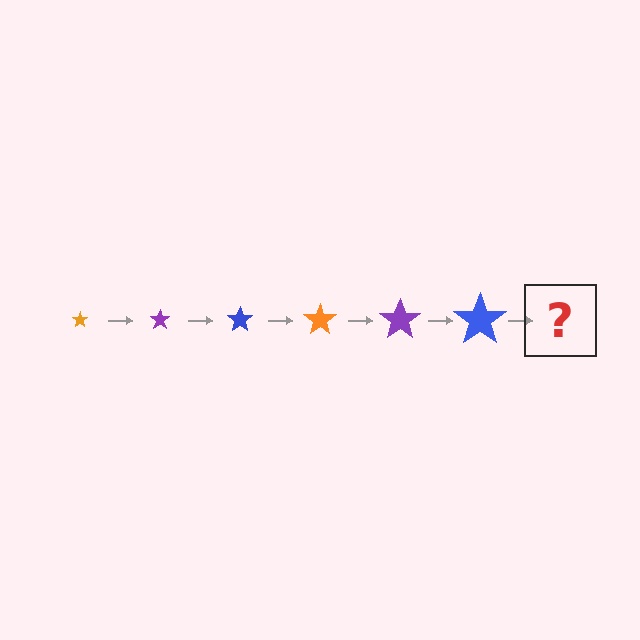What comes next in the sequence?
The next element should be an orange star, larger than the previous one.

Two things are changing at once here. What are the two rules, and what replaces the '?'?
The two rules are that the star grows larger each step and the color cycles through orange, purple, and blue. The '?' should be an orange star, larger than the previous one.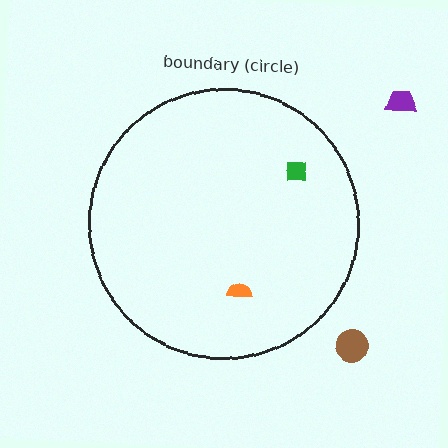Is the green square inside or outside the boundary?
Inside.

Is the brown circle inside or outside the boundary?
Outside.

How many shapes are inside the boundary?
2 inside, 2 outside.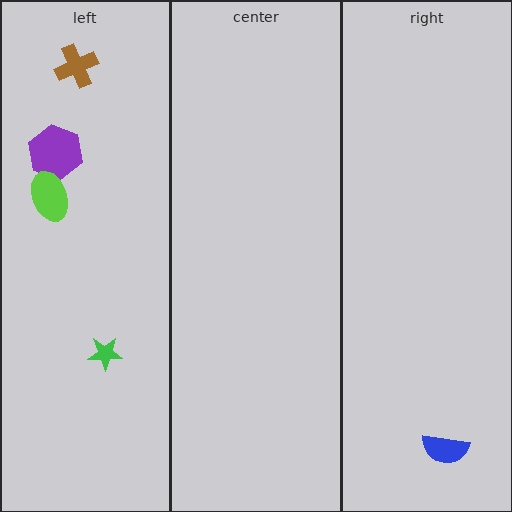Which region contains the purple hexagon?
The left region.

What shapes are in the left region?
The purple hexagon, the lime ellipse, the brown cross, the green star.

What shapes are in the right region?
The blue semicircle.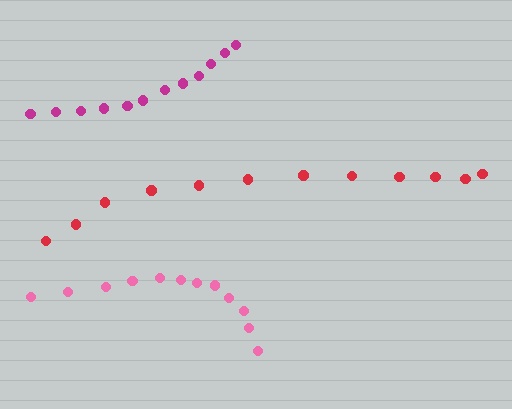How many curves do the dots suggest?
There are 3 distinct paths.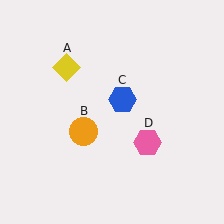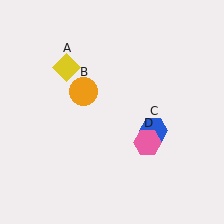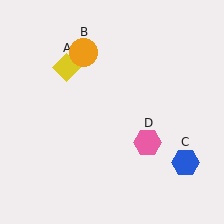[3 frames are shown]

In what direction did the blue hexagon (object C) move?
The blue hexagon (object C) moved down and to the right.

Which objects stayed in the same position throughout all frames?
Yellow diamond (object A) and pink hexagon (object D) remained stationary.